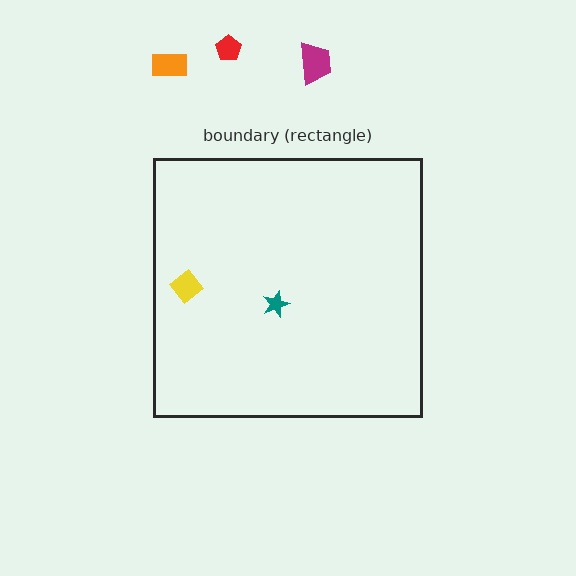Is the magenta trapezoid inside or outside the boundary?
Outside.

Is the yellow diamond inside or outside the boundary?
Inside.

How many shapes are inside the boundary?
2 inside, 3 outside.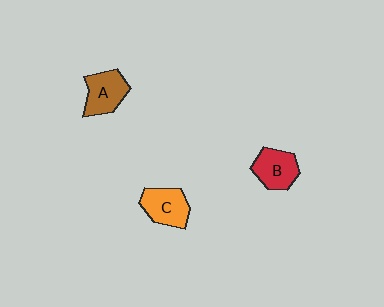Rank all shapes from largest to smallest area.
From largest to smallest: C (orange), B (red), A (brown).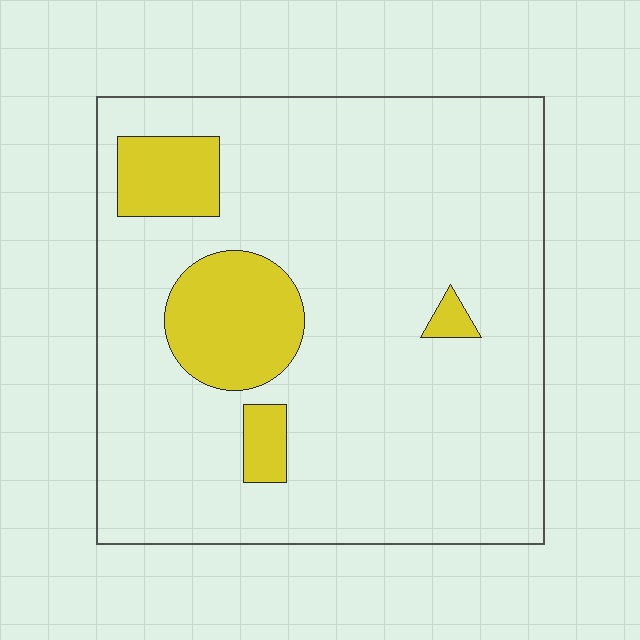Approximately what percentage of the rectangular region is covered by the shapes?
Approximately 15%.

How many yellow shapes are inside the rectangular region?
4.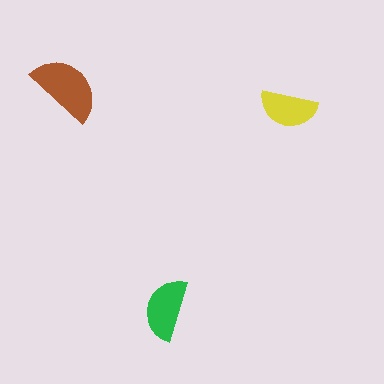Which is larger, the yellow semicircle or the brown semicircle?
The brown one.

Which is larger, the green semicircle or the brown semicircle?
The brown one.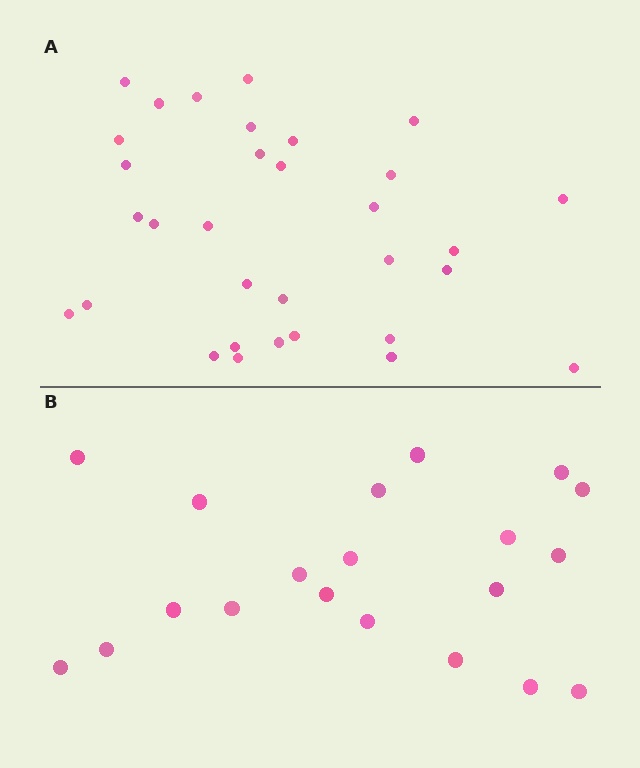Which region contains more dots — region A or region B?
Region A (the top region) has more dots.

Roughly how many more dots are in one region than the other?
Region A has roughly 12 or so more dots than region B.